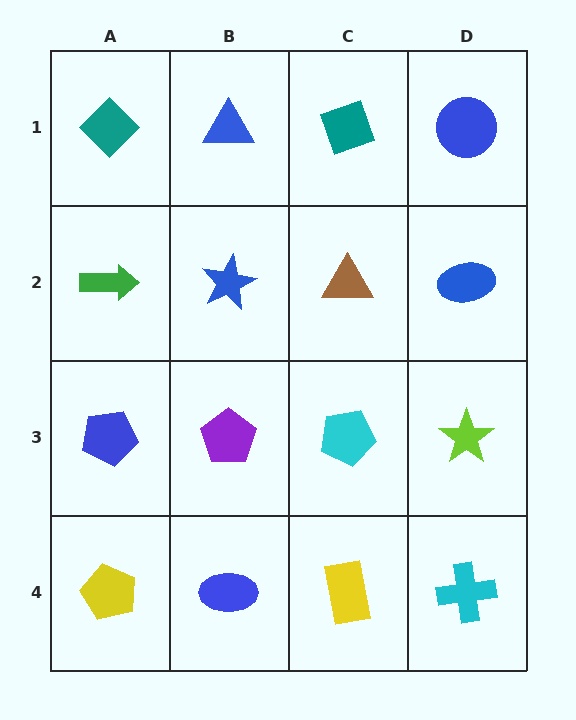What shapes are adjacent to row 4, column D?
A lime star (row 3, column D), a yellow rectangle (row 4, column C).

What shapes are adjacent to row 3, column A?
A green arrow (row 2, column A), a yellow pentagon (row 4, column A), a purple pentagon (row 3, column B).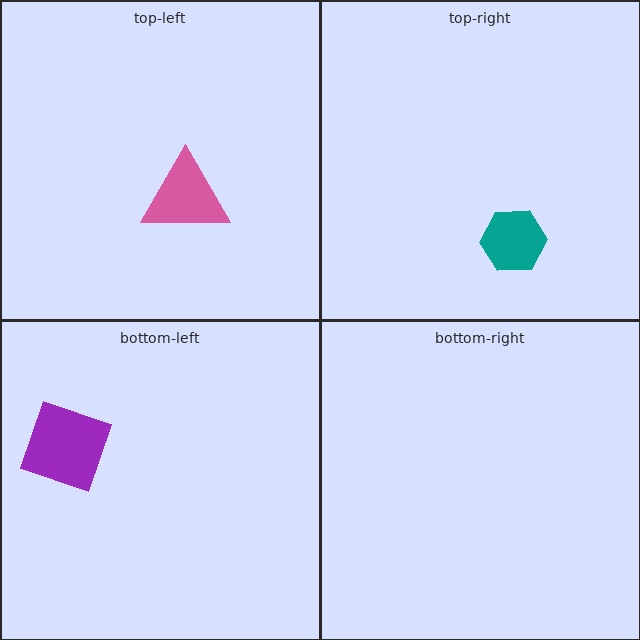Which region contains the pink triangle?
The top-left region.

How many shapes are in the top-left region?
1.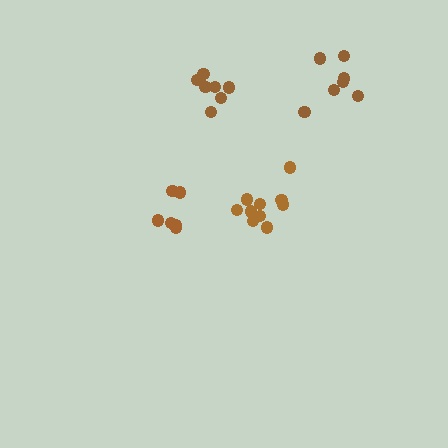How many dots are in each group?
Group 1: 6 dots, Group 2: 8 dots, Group 3: 10 dots, Group 4: 7 dots (31 total).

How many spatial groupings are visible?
There are 4 spatial groupings.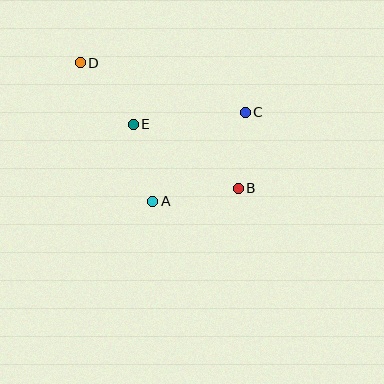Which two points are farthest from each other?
Points B and D are farthest from each other.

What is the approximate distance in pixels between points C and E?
The distance between C and E is approximately 113 pixels.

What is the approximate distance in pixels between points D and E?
The distance between D and E is approximately 81 pixels.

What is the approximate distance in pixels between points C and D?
The distance between C and D is approximately 172 pixels.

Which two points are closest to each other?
Points B and C are closest to each other.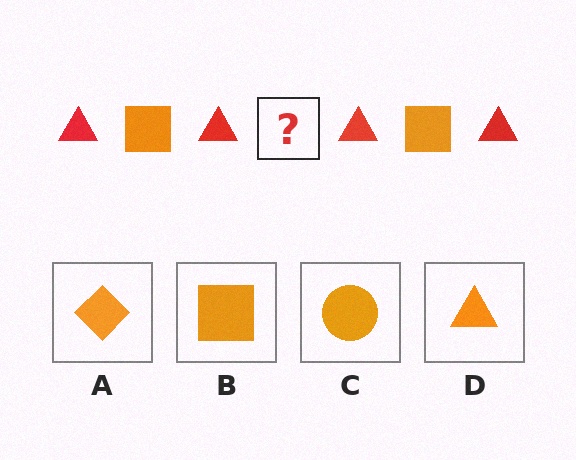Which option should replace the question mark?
Option B.